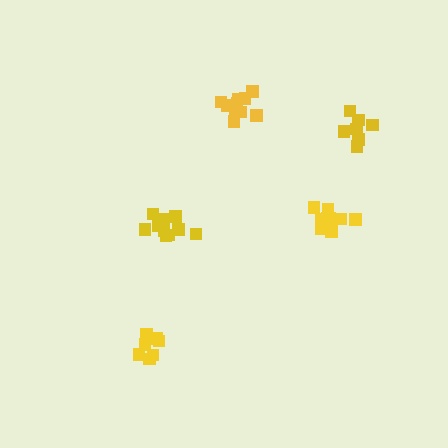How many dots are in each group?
Group 1: 10 dots, Group 2: 11 dots, Group 3: 8 dots, Group 4: 7 dots, Group 5: 10 dots (46 total).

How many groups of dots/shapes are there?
There are 5 groups.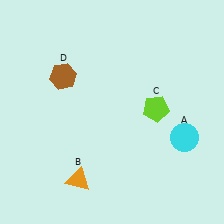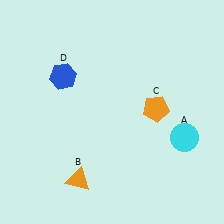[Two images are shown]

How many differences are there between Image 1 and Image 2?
There are 2 differences between the two images.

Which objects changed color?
C changed from lime to orange. D changed from brown to blue.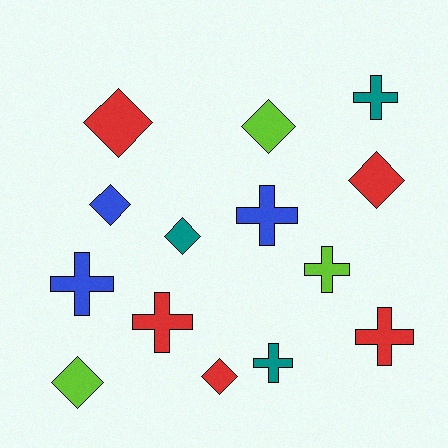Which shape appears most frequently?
Cross, with 7 objects.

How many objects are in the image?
There are 14 objects.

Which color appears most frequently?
Red, with 5 objects.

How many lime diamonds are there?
There are 2 lime diamonds.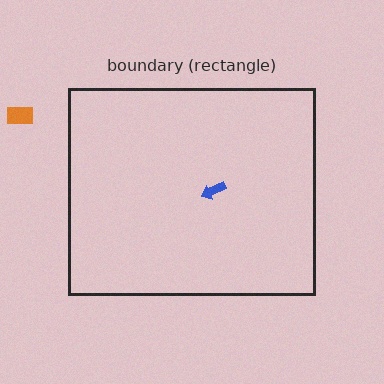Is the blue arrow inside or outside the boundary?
Inside.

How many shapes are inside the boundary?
1 inside, 1 outside.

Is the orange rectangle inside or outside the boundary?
Outside.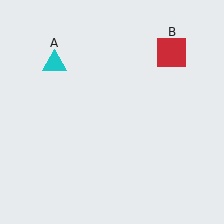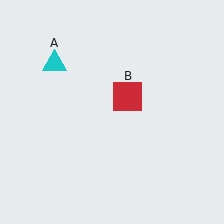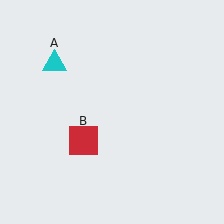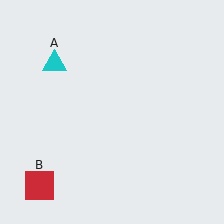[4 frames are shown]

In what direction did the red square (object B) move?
The red square (object B) moved down and to the left.